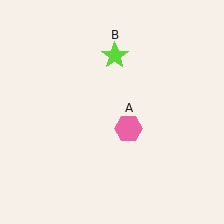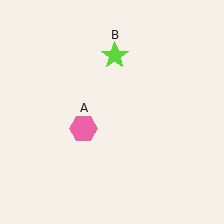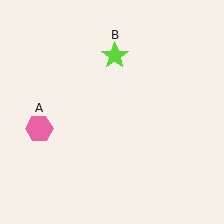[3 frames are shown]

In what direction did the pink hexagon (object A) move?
The pink hexagon (object A) moved left.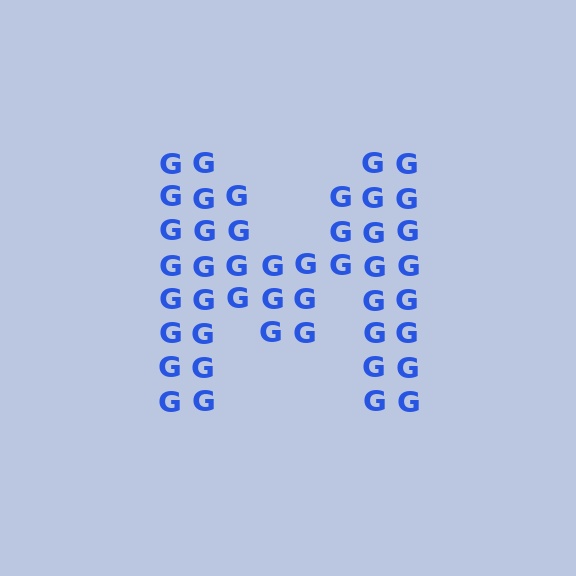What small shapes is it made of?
It is made of small letter G's.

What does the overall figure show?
The overall figure shows the letter M.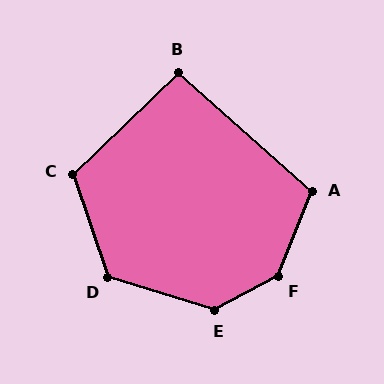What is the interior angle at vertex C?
Approximately 116 degrees (obtuse).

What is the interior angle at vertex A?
Approximately 110 degrees (obtuse).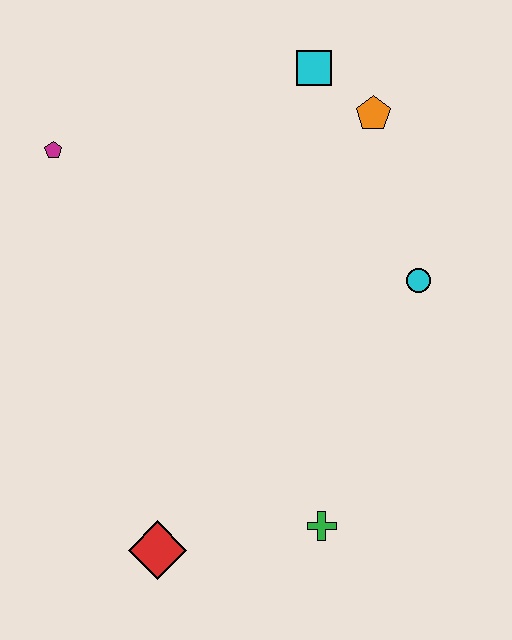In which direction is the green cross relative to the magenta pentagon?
The green cross is below the magenta pentagon.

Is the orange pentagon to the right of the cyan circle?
No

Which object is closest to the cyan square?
The orange pentagon is closest to the cyan square.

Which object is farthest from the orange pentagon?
The red diamond is farthest from the orange pentagon.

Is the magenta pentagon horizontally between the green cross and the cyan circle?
No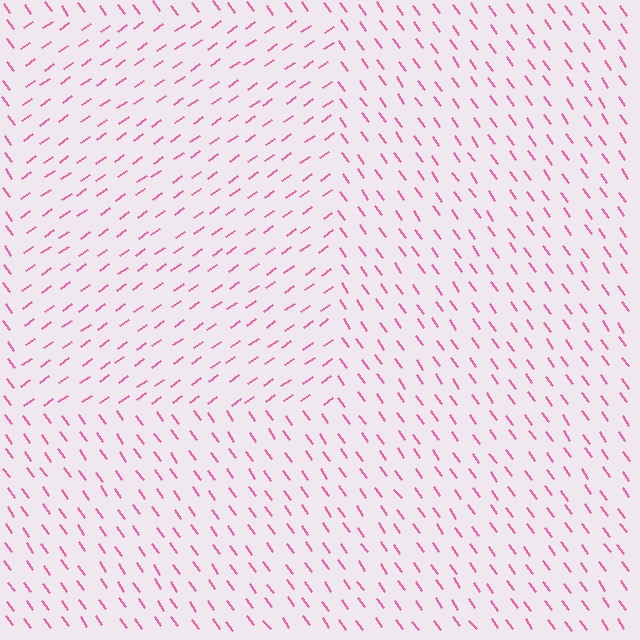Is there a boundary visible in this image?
Yes, there is a texture boundary formed by a change in line orientation.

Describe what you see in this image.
The image is filled with small pink line segments. A rectangle region in the image has lines oriented differently from the surrounding lines, creating a visible texture boundary.